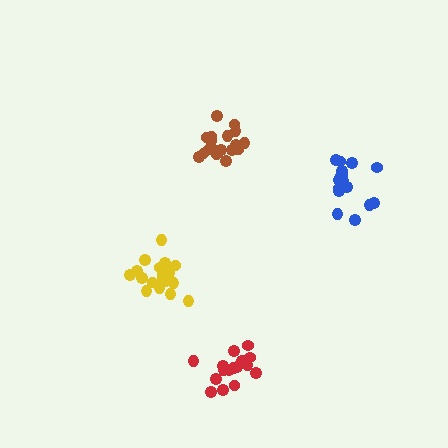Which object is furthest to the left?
The yellow cluster is leftmost.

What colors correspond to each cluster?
The clusters are colored: yellow, red, blue, brown.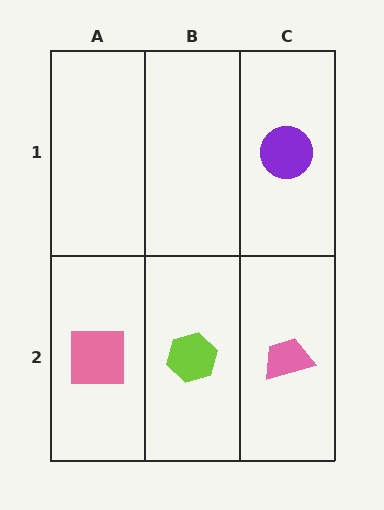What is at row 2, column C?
A pink trapezoid.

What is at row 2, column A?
A pink square.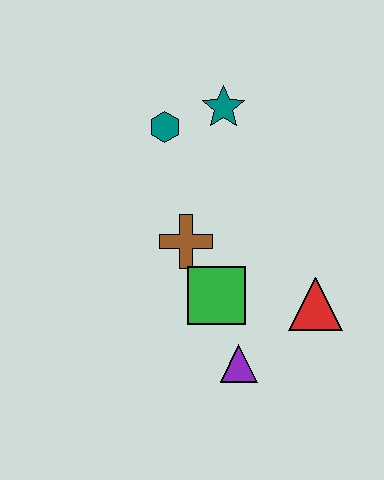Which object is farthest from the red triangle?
The teal hexagon is farthest from the red triangle.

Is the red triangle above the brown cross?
No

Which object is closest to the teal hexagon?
The teal star is closest to the teal hexagon.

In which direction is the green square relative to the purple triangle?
The green square is above the purple triangle.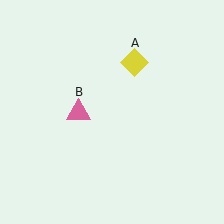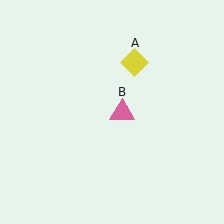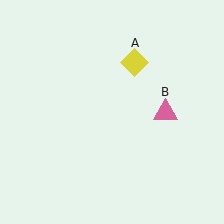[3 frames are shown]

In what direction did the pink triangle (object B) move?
The pink triangle (object B) moved right.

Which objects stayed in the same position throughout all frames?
Yellow diamond (object A) remained stationary.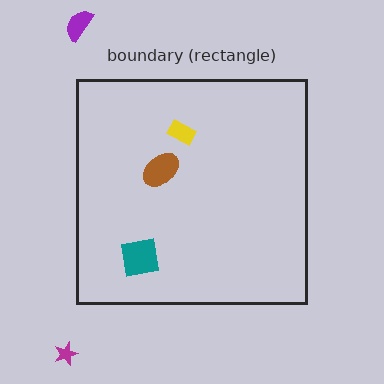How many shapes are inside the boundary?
3 inside, 2 outside.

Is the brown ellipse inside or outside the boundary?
Inside.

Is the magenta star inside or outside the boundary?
Outside.